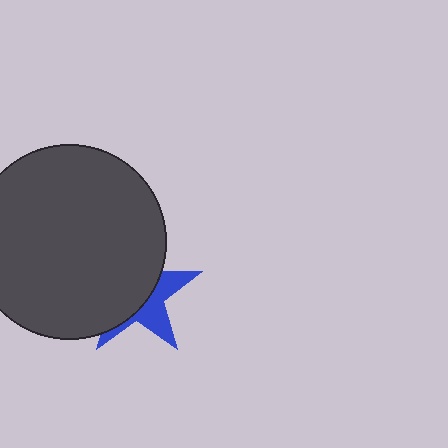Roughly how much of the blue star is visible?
A small part of it is visible (roughly 38%).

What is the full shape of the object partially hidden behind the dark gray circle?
The partially hidden object is a blue star.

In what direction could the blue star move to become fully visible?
The blue star could move right. That would shift it out from behind the dark gray circle entirely.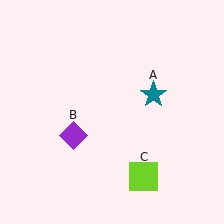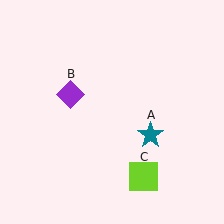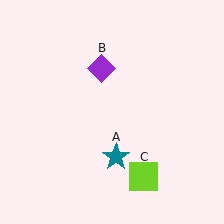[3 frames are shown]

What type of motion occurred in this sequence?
The teal star (object A), purple diamond (object B) rotated clockwise around the center of the scene.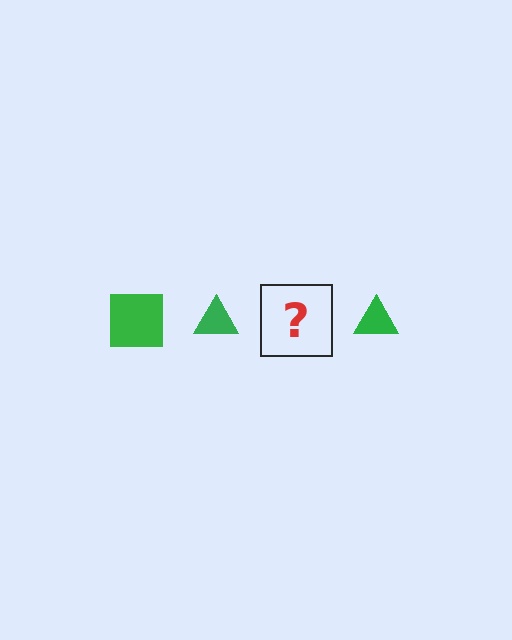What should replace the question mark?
The question mark should be replaced with a green square.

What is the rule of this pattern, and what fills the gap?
The rule is that the pattern cycles through square, triangle shapes in green. The gap should be filled with a green square.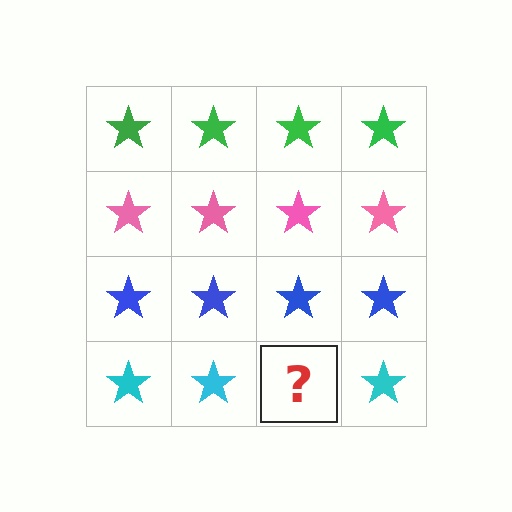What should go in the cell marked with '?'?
The missing cell should contain a cyan star.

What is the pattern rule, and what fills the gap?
The rule is that each row has a consistent color. The gap should be filled with a cyan star.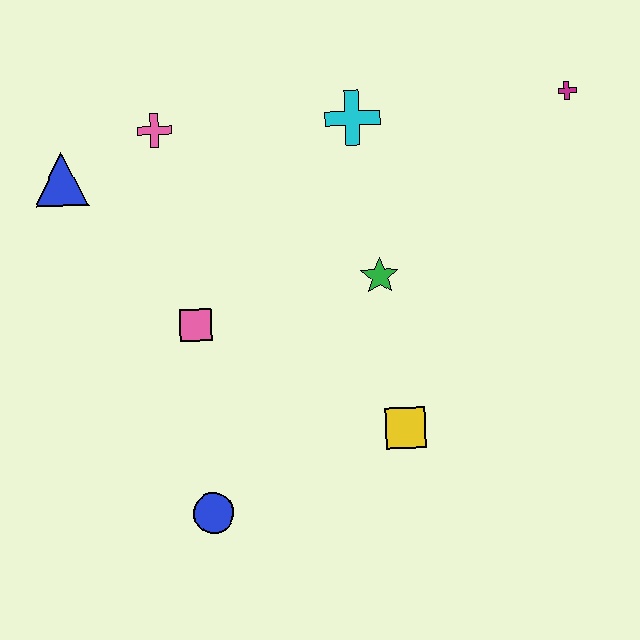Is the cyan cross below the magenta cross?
Yes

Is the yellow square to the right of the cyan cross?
Yes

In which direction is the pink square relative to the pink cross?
The pink square is below the pink cross.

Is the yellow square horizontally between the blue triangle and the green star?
No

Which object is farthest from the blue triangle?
The magenta cross is farthest from the blue triangle.